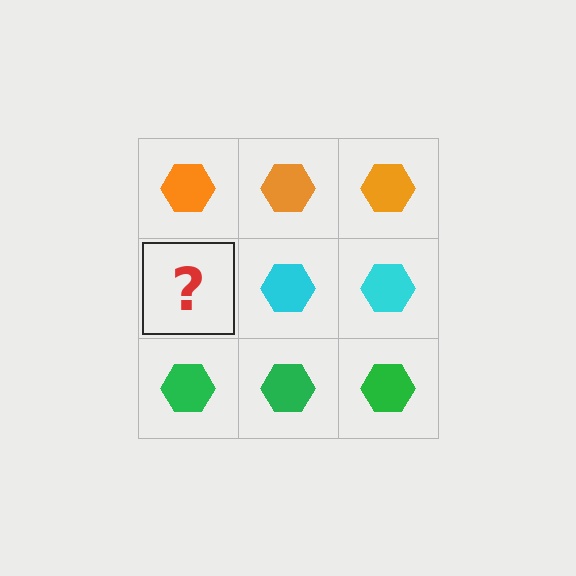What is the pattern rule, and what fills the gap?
The rule is that each row has a consistent color. The gap should be filled with a cyan hexagon.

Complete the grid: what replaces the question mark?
The question mark should be replaced with a cyan hexagon.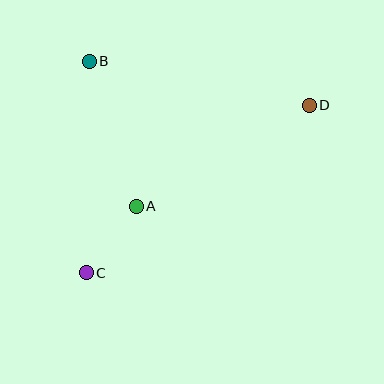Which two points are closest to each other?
Points A and C are closest to each other.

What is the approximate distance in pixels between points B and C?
The distance between B and C is approximately 211 pixels.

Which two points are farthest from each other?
Points C and D are farthest from each other.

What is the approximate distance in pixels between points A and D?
The distance between A and D is approximately 200 pixels.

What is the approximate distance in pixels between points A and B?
The distance between A and B is approximately 152 pixels.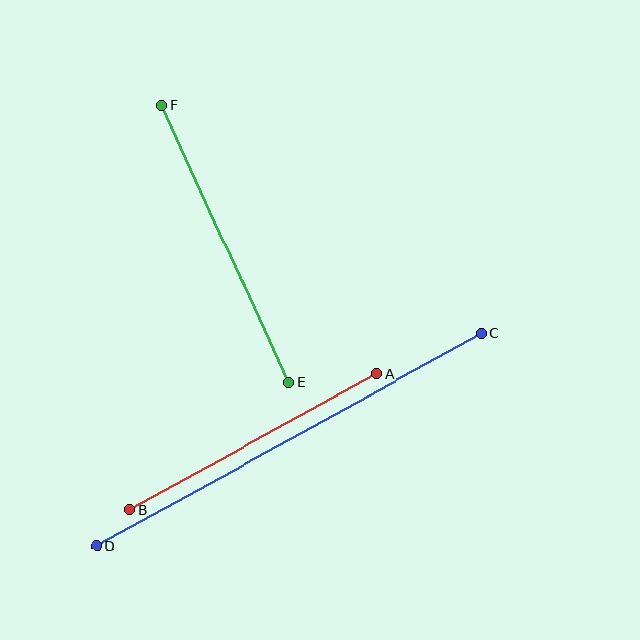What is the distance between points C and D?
The distance is approximately 440 pixels.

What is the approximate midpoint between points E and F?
The midpoint is at approximately (225, 244) pixels.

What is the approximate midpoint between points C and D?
The midpoint is at approximately (289, 440) pixels.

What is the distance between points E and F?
The distance is approximately 305 pixels.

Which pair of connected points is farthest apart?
Points C and D are farthest apart.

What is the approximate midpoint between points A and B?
The midpoint is at approximately (253, 442) pixels.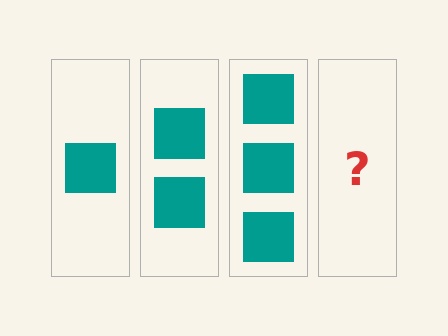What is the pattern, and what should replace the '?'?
The pattern is that each step adds one more square. The '?' should be 4 squares.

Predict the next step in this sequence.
The next step is 4 squares.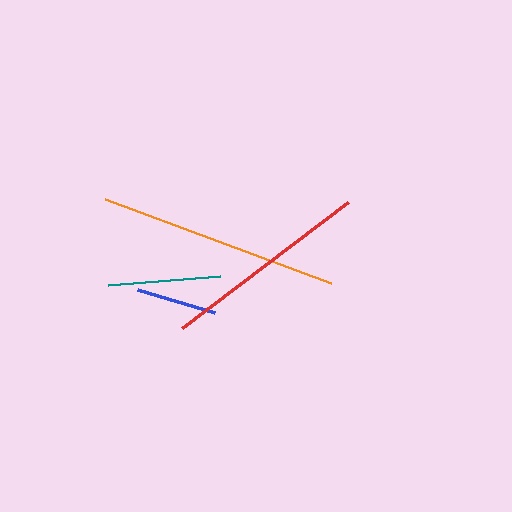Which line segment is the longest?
The orange line is the longest at approximately 241 pixels.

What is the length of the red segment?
The red segment is approximately 209 pixels long.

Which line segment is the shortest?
The blue line is the shortest at approximately 80 pixels.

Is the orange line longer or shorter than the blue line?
The orange line is longer than the blue line.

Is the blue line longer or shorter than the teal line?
The teal line is longer than the blue line.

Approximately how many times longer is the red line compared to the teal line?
The red line is approximately 1.9 times the length of the teal line.